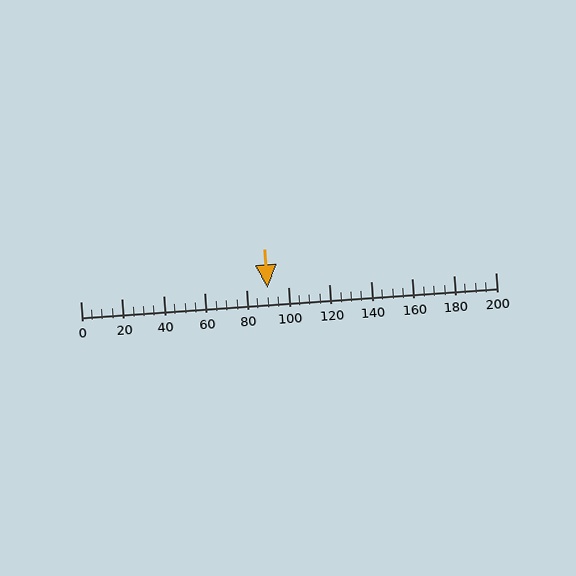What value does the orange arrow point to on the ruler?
The orange arrow points to approximately 90.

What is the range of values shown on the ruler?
The ruler shows values from 0 to 200.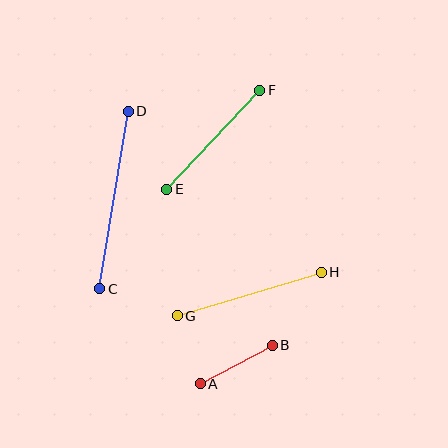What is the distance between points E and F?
The distance is approximately 135 pixels.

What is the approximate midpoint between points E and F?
The midpoint is at approximately (213, 140) pixels.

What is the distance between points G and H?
The distance is approximately 151 pixels.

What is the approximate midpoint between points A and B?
The midpoint is at approximately (236, 364) pixels.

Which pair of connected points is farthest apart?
Points C and D are farthest apart.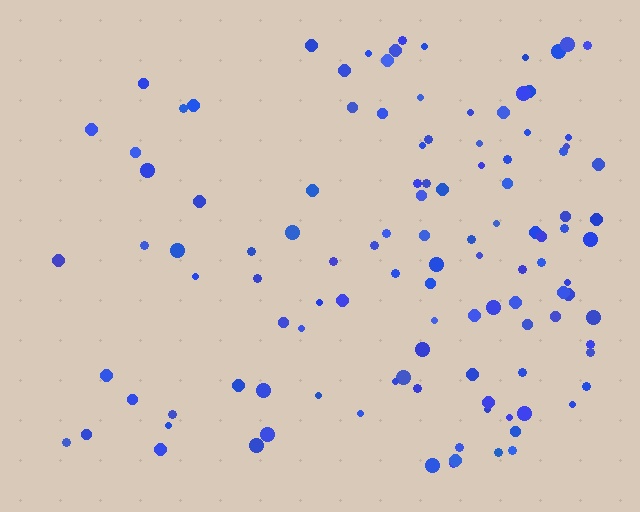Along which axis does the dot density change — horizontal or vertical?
Horizontal.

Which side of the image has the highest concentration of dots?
The right.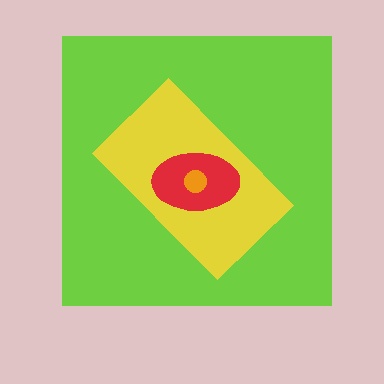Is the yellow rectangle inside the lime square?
Yes.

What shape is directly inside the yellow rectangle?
The red ellipse.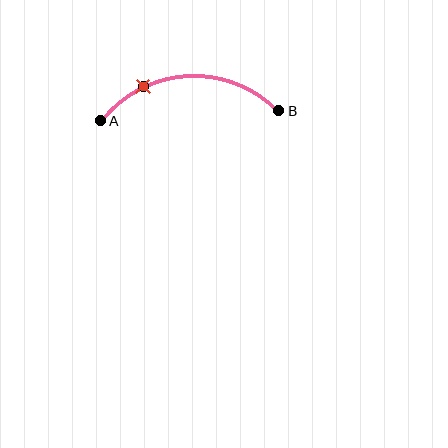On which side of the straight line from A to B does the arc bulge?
The arc bulges above the straight line connecting A and B.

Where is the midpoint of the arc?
The arc midpoint is the point on the curve farthest from the straight line joining A and B. It sits above that line.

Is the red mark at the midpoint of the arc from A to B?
No. The red mark lies on the arc but is closer to endpoint A. The arc midpoint would be at the point on the curve equidistant along the arc from both A and B.